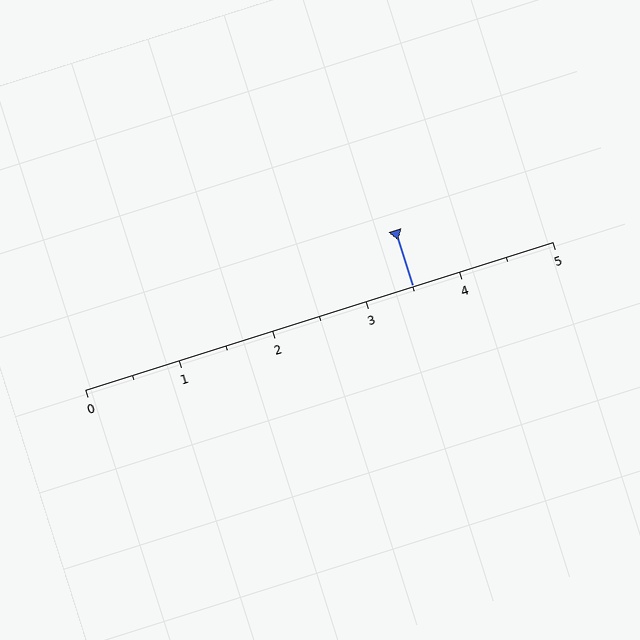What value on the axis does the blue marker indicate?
The marker indicates approximately 3.5.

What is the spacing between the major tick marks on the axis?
The major ticks are spaced 1 apart.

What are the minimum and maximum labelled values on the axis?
The axis runs from 0 to 5.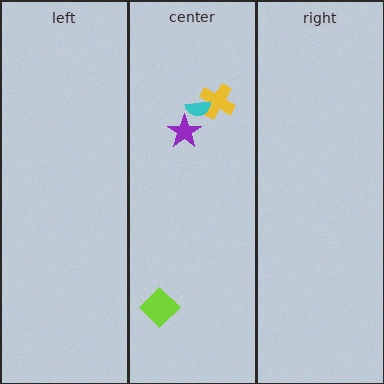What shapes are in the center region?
The yellow cross, the purple star, the lime diamond, the cyan semicircle.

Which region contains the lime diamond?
The center region.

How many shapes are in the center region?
4.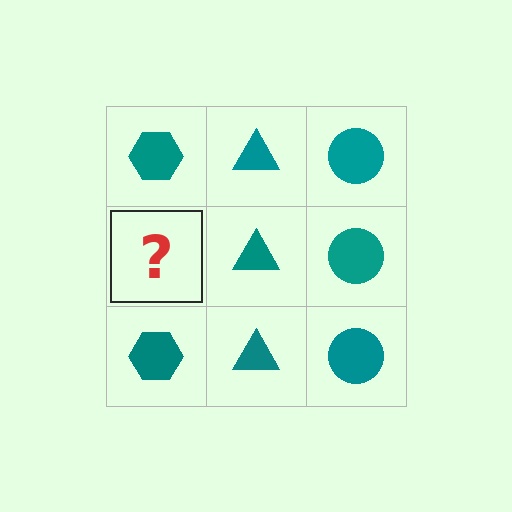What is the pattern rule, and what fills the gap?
The rule is that each column has a consistent shape. The gap should be filled with a teal hexagon.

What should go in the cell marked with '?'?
The missing cell should contain a teal hexagon.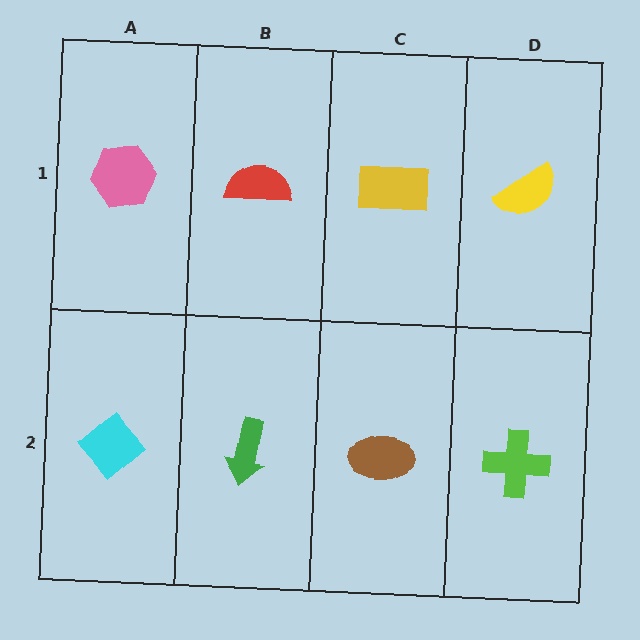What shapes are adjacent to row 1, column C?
A brown ellipse (row 2, column C), a red semicircle (row 1, column B), a yellow semicircle (row 1, column D).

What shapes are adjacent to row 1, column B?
A green arrow (row 2, column B), a pink hexagon (row 1, column A), a yellow rectangle (row 1, column C).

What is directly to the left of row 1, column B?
A pink hexagon.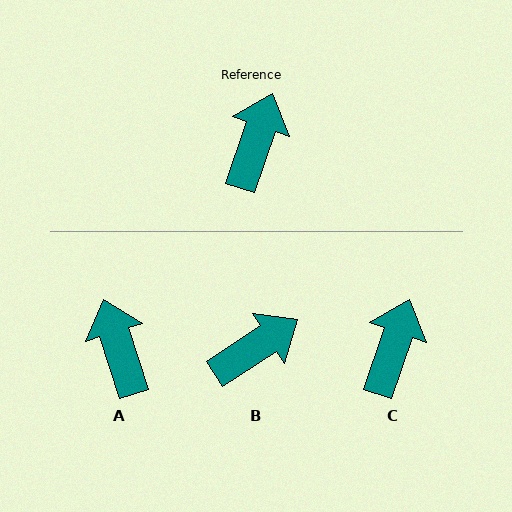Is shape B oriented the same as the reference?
No, it is off by about 38 degrees.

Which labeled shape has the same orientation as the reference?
C.